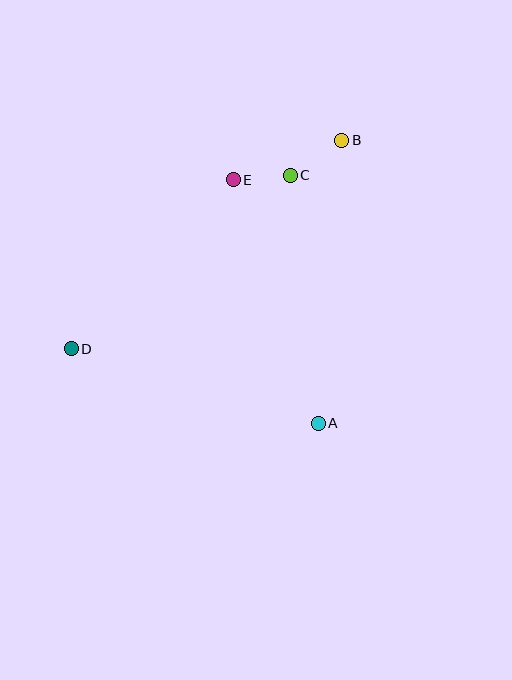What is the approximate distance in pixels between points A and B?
The distance between A and B is approximately 284 pixels.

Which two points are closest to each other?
Points C and E are closest to each other.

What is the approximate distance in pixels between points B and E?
The distance between B and E is approximately 115 pixels.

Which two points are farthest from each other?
Points B and D are farthest from each other.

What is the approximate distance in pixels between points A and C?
The distance between A and C is approximately 250 pixels.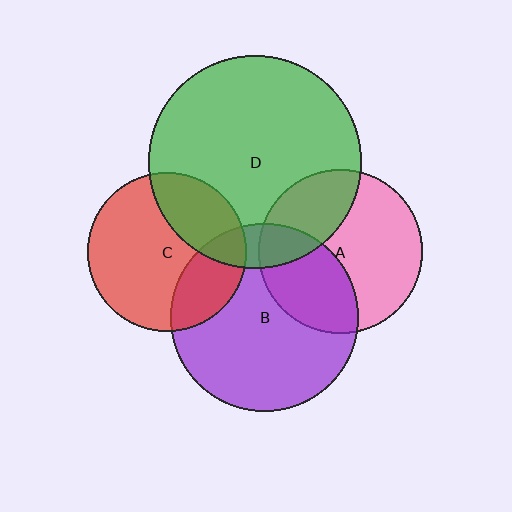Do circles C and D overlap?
Yes.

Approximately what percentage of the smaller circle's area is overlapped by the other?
Approximately 30%.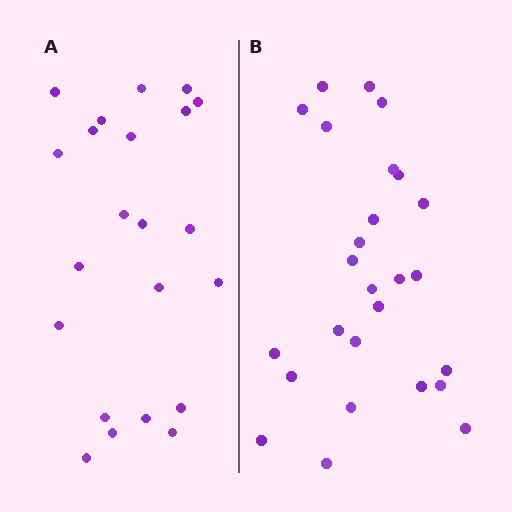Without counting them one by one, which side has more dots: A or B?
Region B (the right region) has more dots.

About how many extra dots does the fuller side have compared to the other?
Region B has about 4 more dots than region A.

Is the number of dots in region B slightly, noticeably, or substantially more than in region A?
Region B has only slightly more — the two regions are fairly close. The ratio is roughly 1.2 to 1.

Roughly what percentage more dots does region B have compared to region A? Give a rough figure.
About 20% more.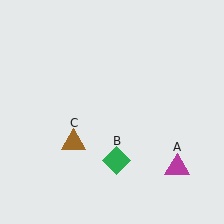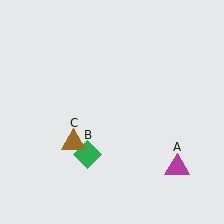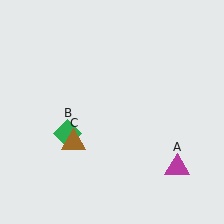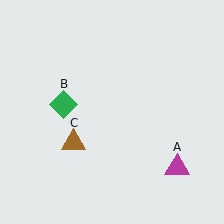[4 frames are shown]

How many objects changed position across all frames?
1 object changed position: green diamond (object B).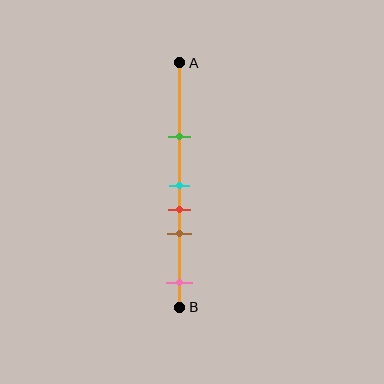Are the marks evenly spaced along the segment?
No, the marks are not evenly spaced.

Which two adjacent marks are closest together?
The cyan and red marks are the closest adjacent pair.